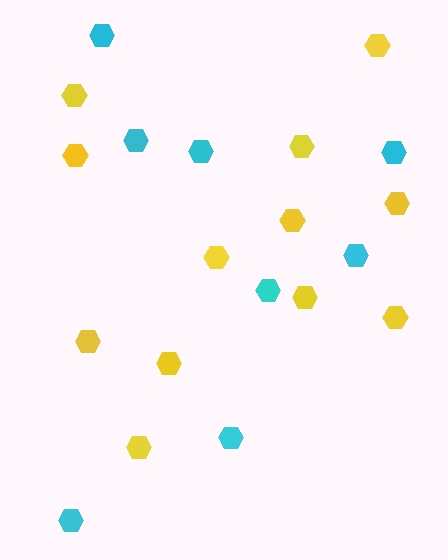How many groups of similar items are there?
There are 2 groups: one group of yellow hexagons (12) and one group of cyan hexagons (8).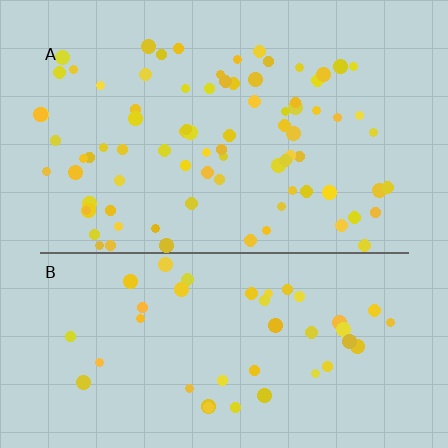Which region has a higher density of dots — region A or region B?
A (the top).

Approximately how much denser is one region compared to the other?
Approximately 1.9× — region A over region B.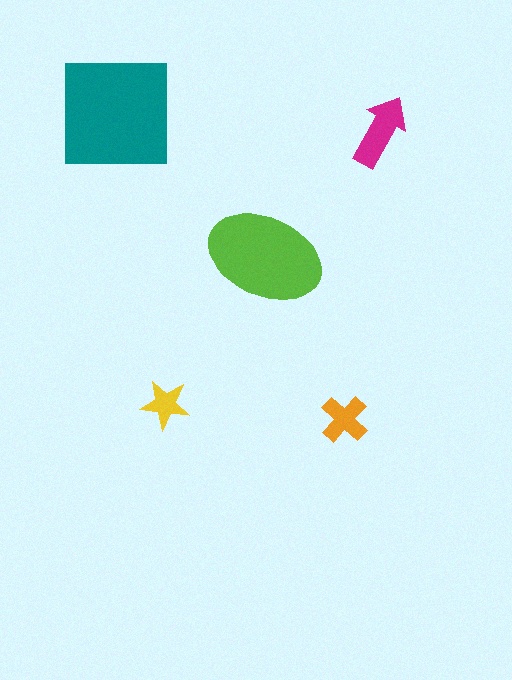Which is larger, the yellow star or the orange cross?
The orange cross.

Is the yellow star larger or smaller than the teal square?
Smaller.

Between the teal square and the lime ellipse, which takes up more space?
The teal square.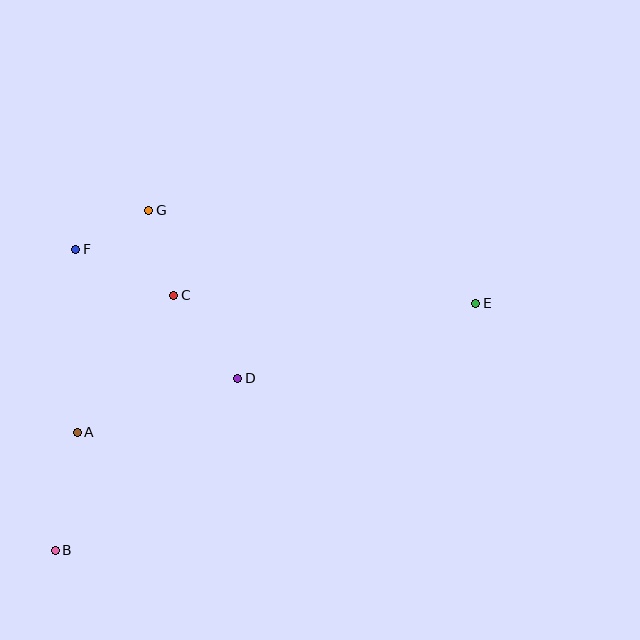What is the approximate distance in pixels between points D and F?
The distance between D and F is approximately 207 pixels.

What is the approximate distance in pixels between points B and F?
The distance between B and F is approximately 302 pixels.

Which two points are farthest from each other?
Points B and E are farthest from each other.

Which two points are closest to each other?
Points F and G are closest to each other.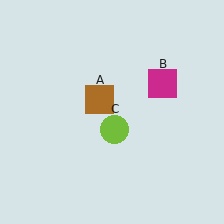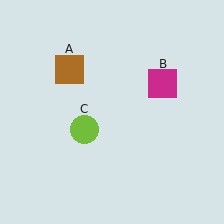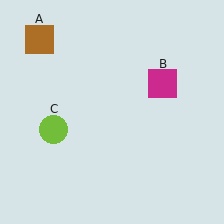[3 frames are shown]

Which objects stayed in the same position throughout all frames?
Magenta square (object B) remained stationary.